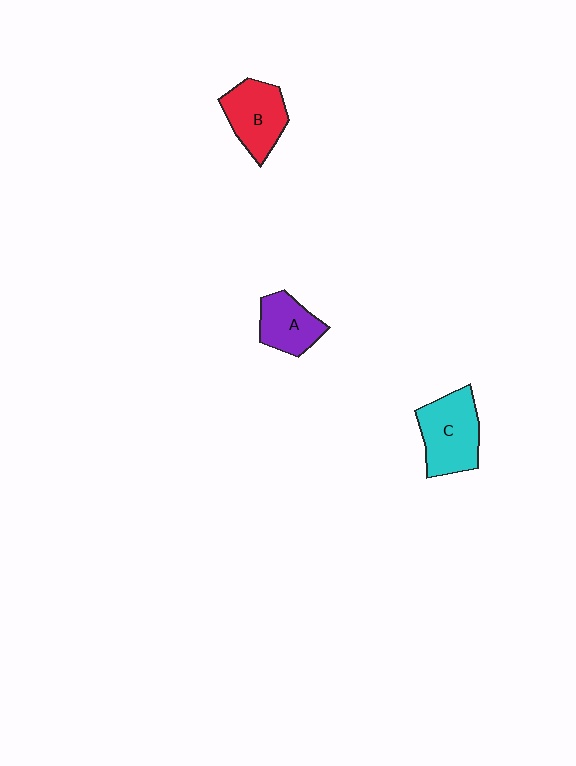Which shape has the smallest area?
Shape A (purple).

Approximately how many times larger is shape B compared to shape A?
Approximately 1.2 times.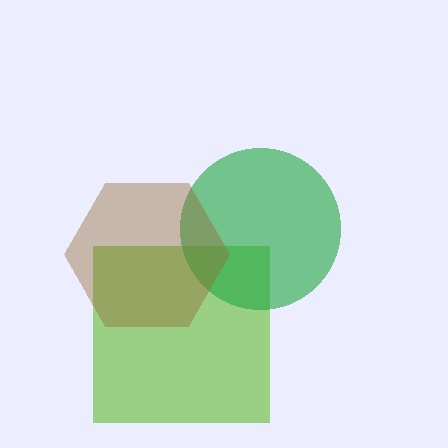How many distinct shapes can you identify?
There are 3 distinct shapes: a lime square, a green circle, a brown hexagon.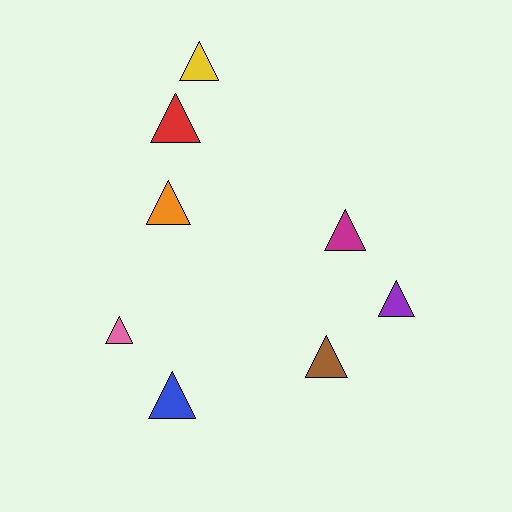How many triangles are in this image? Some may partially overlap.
There are 8 triangles.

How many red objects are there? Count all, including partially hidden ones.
There is 1 red object.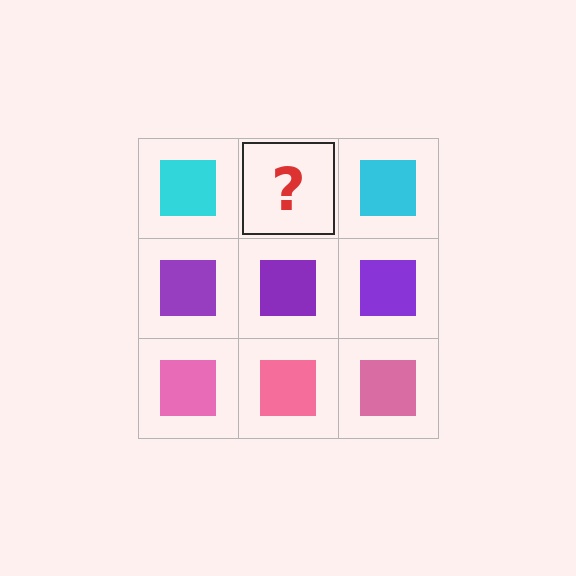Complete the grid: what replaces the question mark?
The question mark should be replaced with a cyan square.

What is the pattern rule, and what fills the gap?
The rule is that each row has a consistent color. The gap should be filled with a cyan square.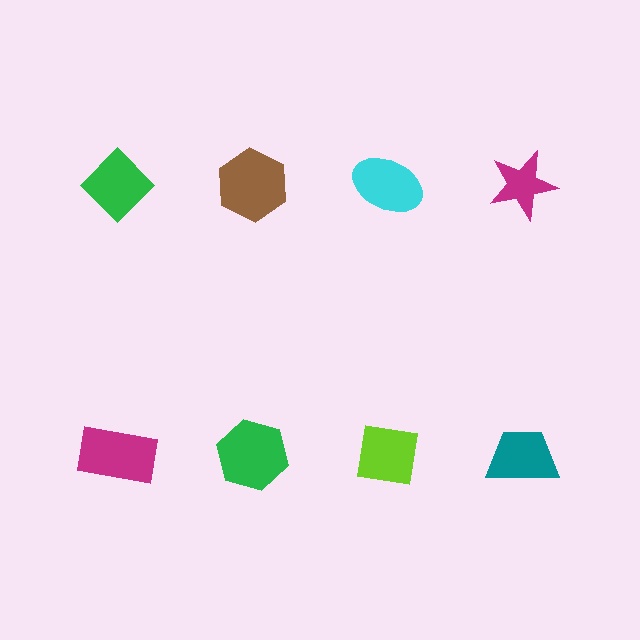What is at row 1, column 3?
A cyan ellipse.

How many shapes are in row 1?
4 shapes.